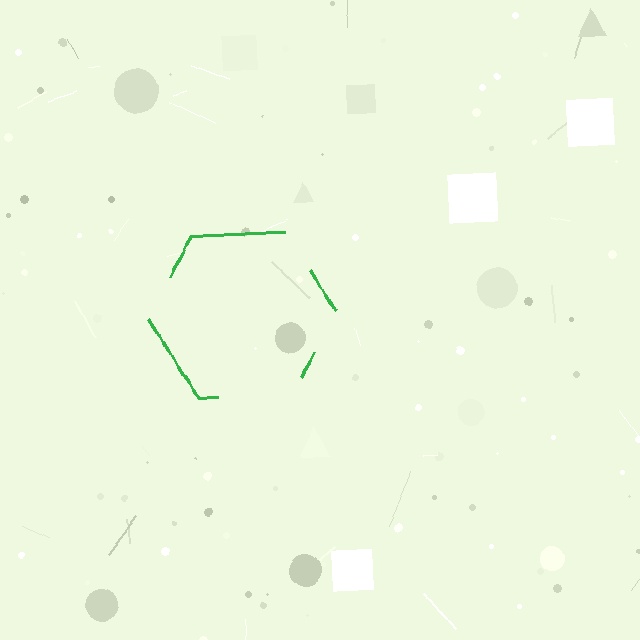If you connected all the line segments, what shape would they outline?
They would outline a hexagon.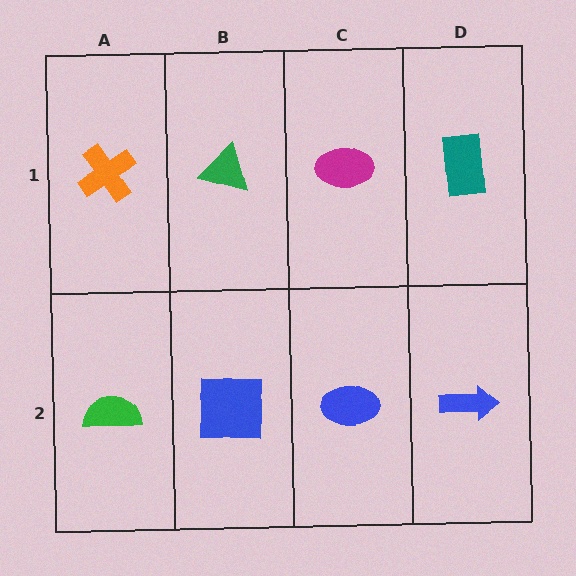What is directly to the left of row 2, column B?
A green semicircle.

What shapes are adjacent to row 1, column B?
A blue square (row 2, column B), an orange cross (row 1, column A), a magenta ellipse (row 1, column C).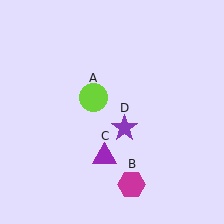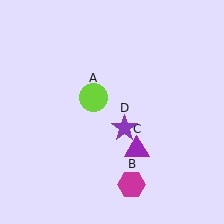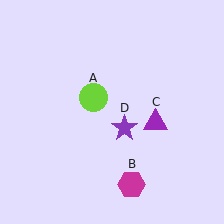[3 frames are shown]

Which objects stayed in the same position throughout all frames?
Lime circle (object A) and magenta hexagon (object B) and purple star (object D) remained stationary.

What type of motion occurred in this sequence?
The purple triangle (object C) rotated counterclockwise around the center of the scene.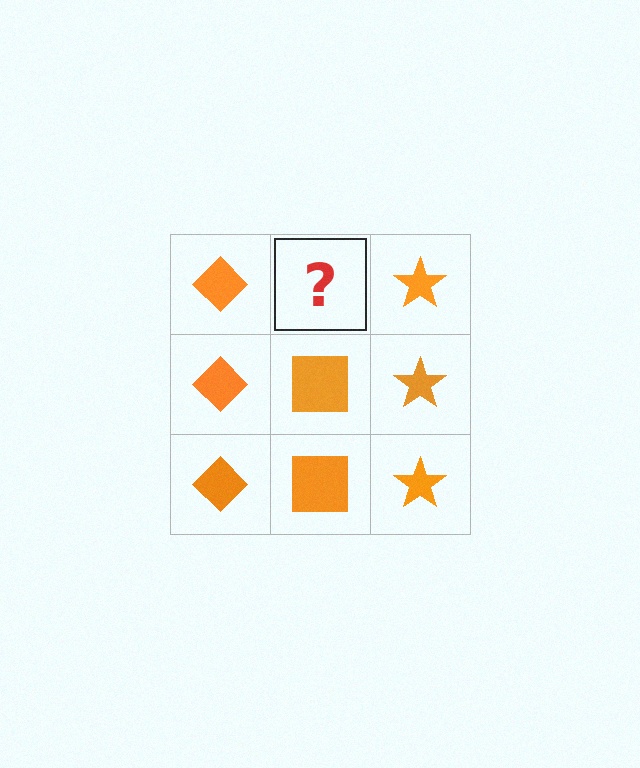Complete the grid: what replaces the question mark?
The question mark should be replaced with an orange square.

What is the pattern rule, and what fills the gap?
The rule is that each column has a consistent shape. The gap should be filled with an orange square.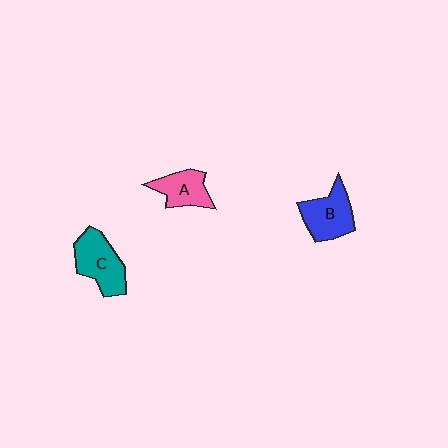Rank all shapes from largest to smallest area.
From largest to smallest: C (teal), B (blue), A (pink).